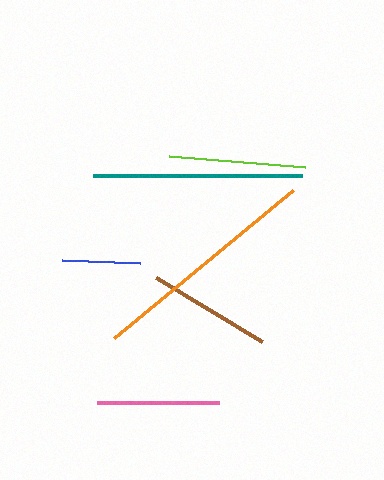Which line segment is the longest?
The orange line is the longest at approximately 232 pixels.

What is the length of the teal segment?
The teal segment is approximately 209 pixels long.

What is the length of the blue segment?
The blue segment is approximately 78 pixels long.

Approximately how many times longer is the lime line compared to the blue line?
The lime line is approximately 1.8 times the length of the blue line.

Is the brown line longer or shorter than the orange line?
The orange line is longer than the brown line.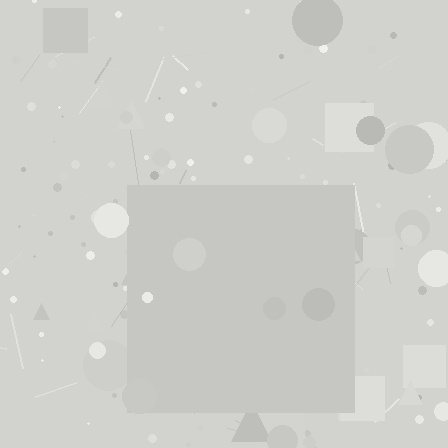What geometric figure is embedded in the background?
A square is embedded in the background.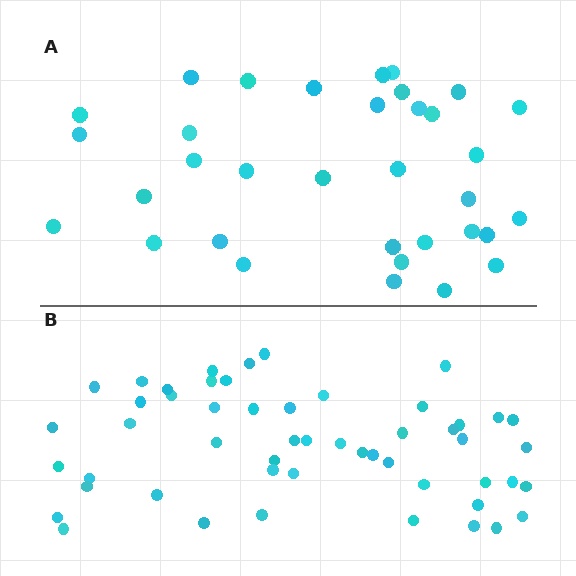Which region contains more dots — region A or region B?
Region B (the bottom region) has more dots.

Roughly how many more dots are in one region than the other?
Region B has approximately 20 more dots than region A.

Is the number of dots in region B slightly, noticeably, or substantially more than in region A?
Region B has substantially more. The ratio is roughly 1.5 to 1.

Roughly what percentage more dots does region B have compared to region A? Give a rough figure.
About 55% more.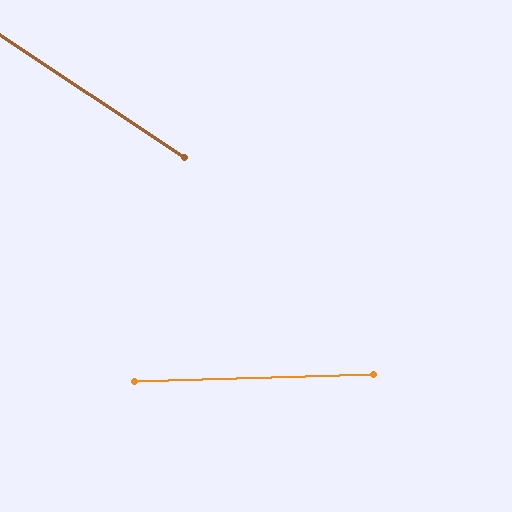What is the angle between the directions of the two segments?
Approximately 35 degrees.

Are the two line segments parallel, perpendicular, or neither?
Neither parallel nor perpendicular — they differ by about 35°.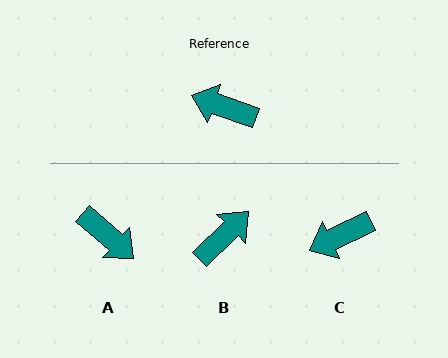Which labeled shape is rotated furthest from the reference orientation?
A, about 158 degrees away.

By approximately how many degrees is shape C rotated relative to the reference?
Approximately 45 degrees counter-clockwise.